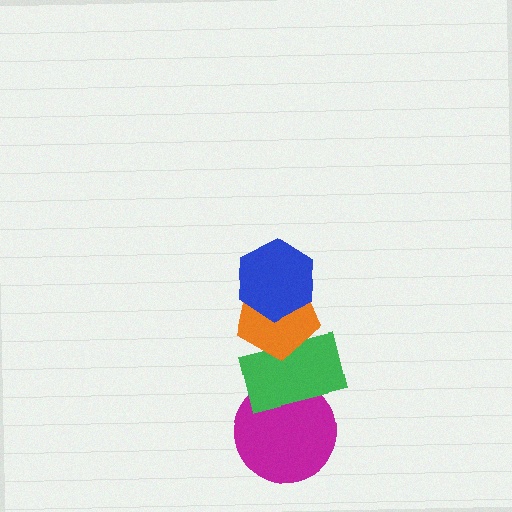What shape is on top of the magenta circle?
The green rectangle is on top of the magenta circle.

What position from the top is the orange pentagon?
The orange pentagon is 2nd from the top.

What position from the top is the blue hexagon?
The blue hexagon is 1st from the top.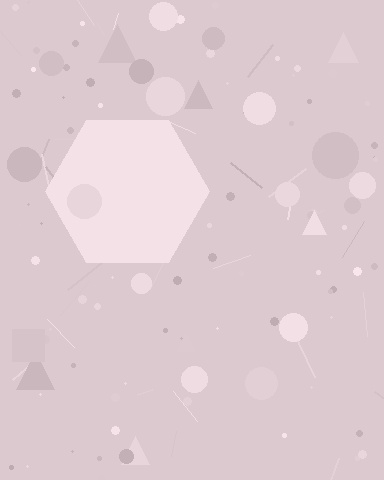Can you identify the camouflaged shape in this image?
The camouflaged shape is a hexagon.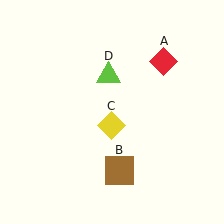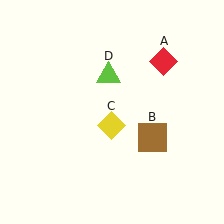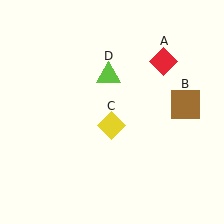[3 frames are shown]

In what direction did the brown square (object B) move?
The brown square (object B) moved up and to the right.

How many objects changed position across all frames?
1 object changed position: brown square (object B).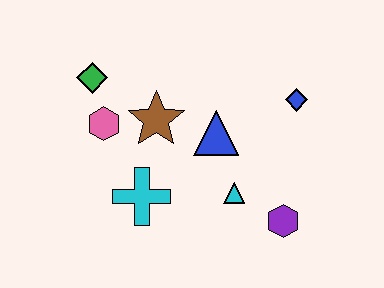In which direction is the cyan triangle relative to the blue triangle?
The cyan triangle is below the blue triangle.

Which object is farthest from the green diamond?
The purple hexagon is farthest from the green diamond.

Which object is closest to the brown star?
The pink hexagon is closest to the brown star.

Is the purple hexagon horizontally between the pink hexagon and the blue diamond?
Yes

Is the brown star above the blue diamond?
No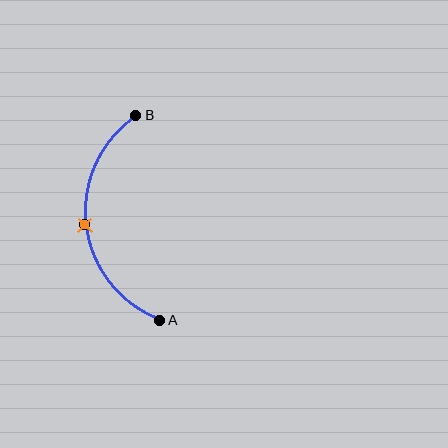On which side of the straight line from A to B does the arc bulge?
The arc bulges to the left of the straight line connecting A and B.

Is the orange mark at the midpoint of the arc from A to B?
Yes. The orange mark lies on the arc at equal arc-length from both A and B — it is the arc midpoint.